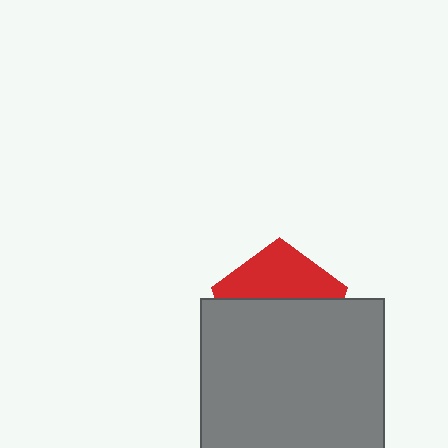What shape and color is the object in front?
The object in front is a gray square.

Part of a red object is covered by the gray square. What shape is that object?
It is a pentagon.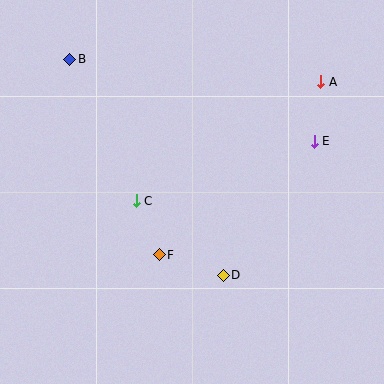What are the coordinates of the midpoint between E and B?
The midpoint between E and B is at (192, 100).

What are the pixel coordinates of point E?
Point E is at (314, 141).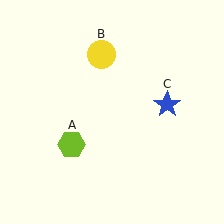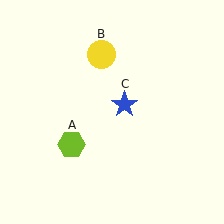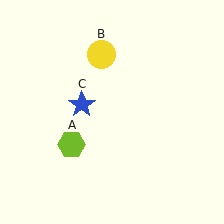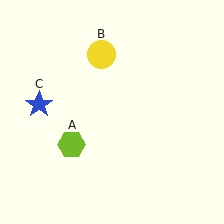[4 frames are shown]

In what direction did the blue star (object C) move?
The blue star (object C) moved left.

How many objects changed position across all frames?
1 object changed position: blue star (object C).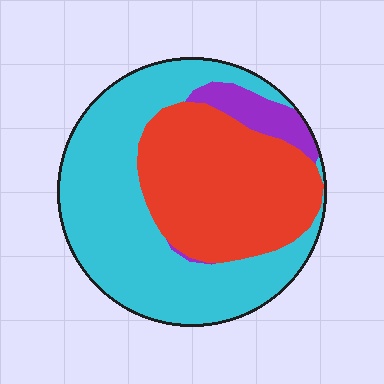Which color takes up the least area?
Purple, at roughly 5%.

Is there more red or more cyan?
Cyan.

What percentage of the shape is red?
Red covers 39% of the shape.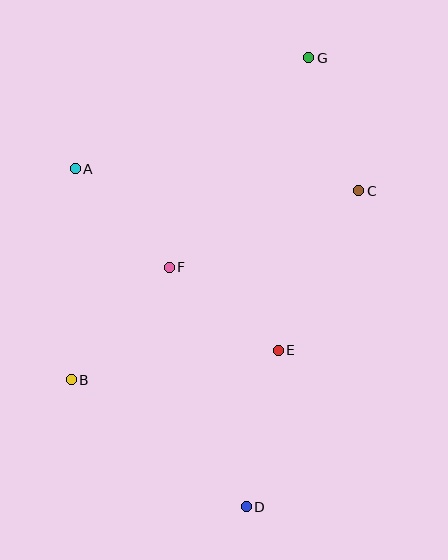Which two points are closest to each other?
Points A and F are closest to each other.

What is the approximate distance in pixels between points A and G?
The distance between A and G is approximately 259 pixels.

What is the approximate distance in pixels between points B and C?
The distance between B and C is approximately 344 pixels.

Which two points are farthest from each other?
Points D and G are farthest from each other.